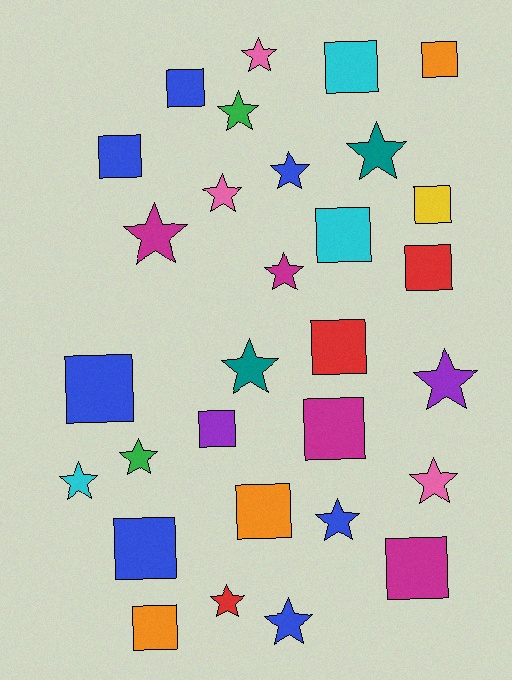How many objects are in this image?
There are 30 objects.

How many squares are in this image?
There are 15 squares.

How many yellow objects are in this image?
There is 1 yellow object.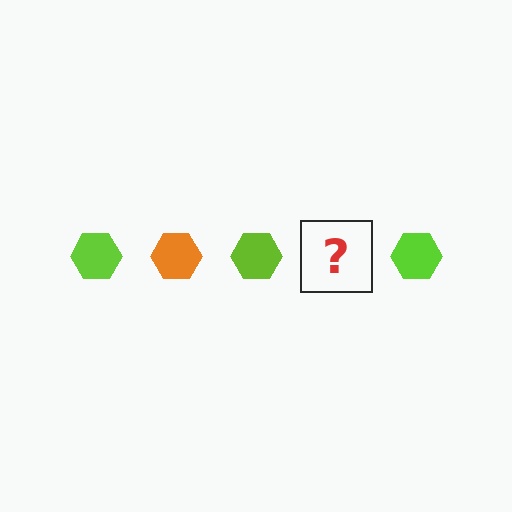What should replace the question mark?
The question mark should be replaced with an orange hexagon.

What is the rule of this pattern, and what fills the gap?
The rule is that the pattern cycles through lime, orange hexagons. The gap should be filled with an orange hexagon.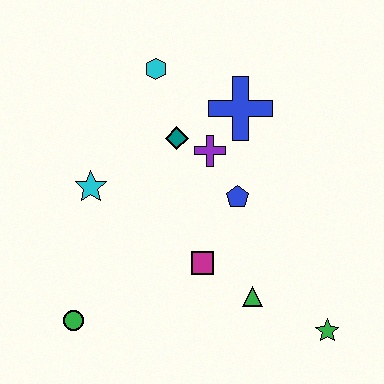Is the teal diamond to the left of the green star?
Yes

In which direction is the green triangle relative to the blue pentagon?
The green triangle is below the blue pentagon.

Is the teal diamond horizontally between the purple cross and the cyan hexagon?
Yes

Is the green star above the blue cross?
No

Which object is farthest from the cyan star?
The green star is farthest from the cyan star.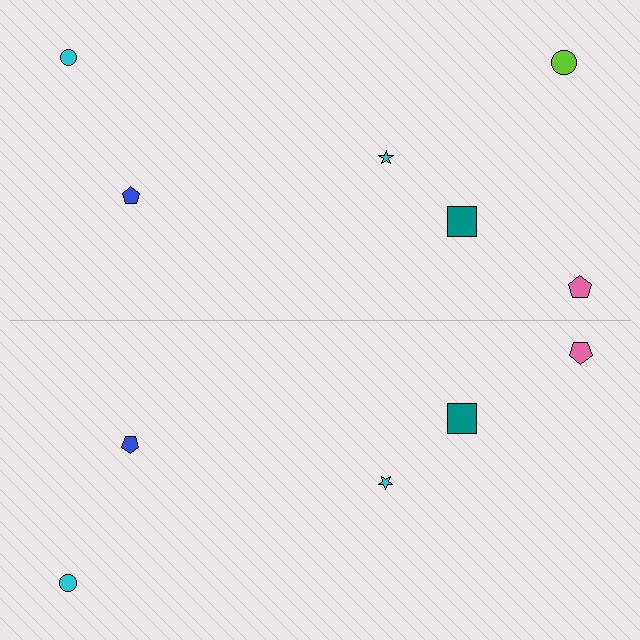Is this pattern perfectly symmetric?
No, the pattern is not perfectly symmetric. A lime circle is missing from the bottom side.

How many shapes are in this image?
There are 11 shapes in this image.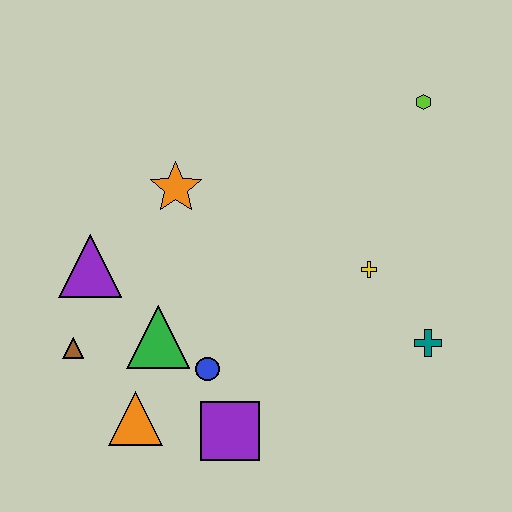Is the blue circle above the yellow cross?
No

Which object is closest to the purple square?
The blue circle is closest to the purple square.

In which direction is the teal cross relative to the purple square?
The teal cross is to the right of the purple square.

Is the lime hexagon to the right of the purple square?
Yes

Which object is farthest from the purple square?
The lime hexagon is farthest from the purple square.